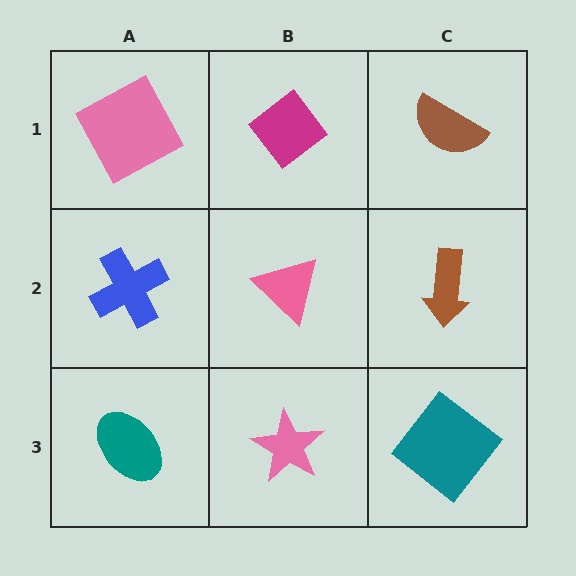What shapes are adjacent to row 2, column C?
A brown semicircle (row 1, column C), a teal diamond (row 3, column C), a pink triangle (row 2, column B).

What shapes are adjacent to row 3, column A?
A blue cross (row 2, column A), a pink star (row 3, column B).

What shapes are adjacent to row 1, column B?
A pink triangle (row 2, column B), a pink square (row 1, column A), a brown semicircle (row 1, column C).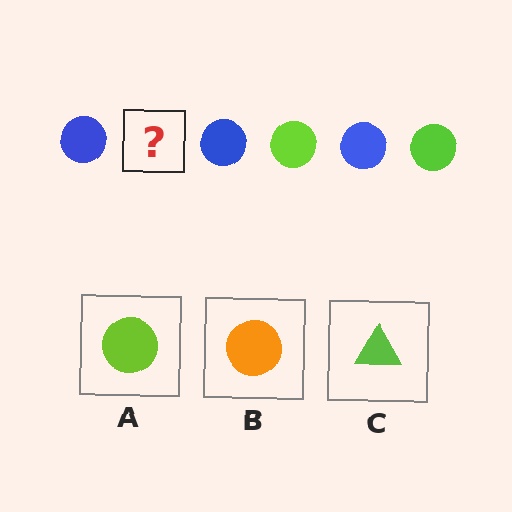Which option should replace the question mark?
Option A.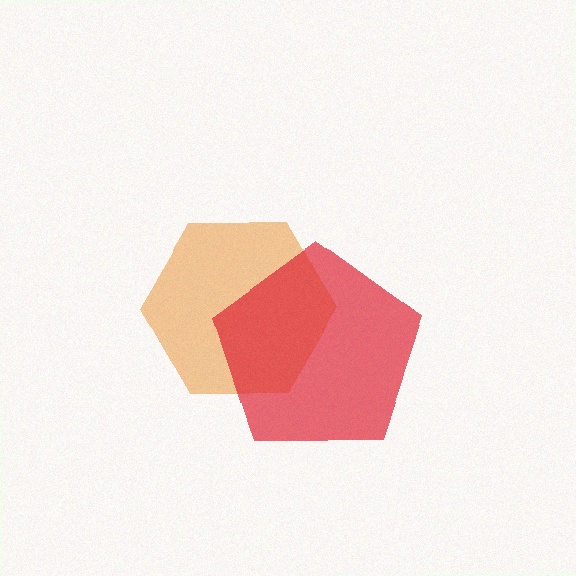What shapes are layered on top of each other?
The layered shapes are: an orange hexagon, a red pentagon.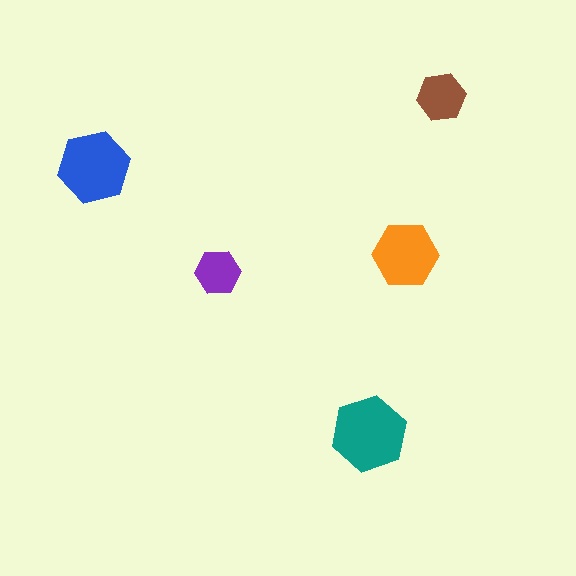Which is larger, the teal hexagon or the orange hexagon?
The teal one.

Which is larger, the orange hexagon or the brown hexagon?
The orange one.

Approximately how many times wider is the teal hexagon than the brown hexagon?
About 1.5 times wider.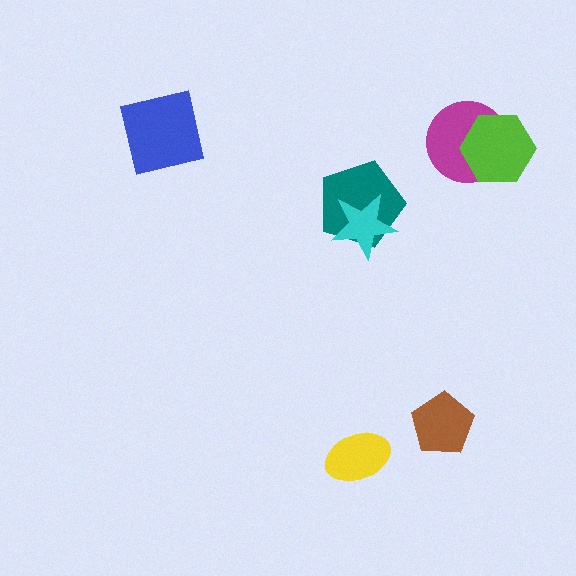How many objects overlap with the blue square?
0 objects overlap with the blue square.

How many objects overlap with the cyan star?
1 object overlaps with the cyan star.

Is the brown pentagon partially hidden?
No, no other shape covers it.